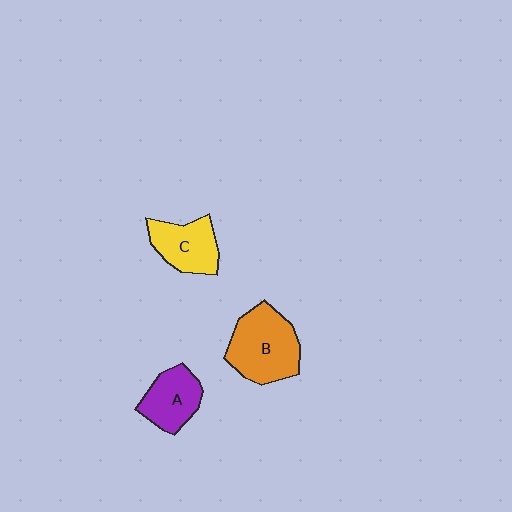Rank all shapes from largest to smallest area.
From largest to smallest: B (orange), C (yellow), A (purple).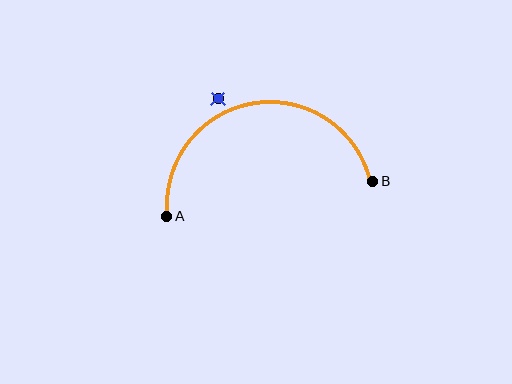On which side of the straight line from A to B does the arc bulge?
The arc bulges above the straight line connecting A and B.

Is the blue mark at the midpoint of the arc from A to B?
No — the blue mark does not lie on the arc at all. It sits slightly outside the curve.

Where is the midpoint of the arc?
The arc midpoint is the point on the curve farthest from the straight line joining A and B. It sits above that line.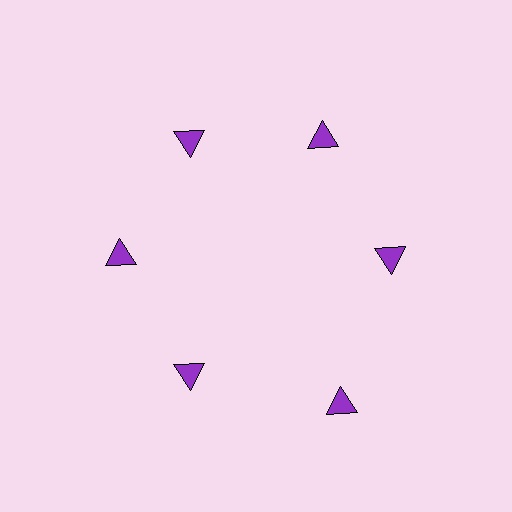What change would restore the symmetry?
The symmetry would be restored by moving it inward, back onto the ring so that all 6 triangles sit at equal angles and equal distance from the center.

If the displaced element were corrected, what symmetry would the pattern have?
It would have 6-fold rotational symmetry — the pattern would map onto itself every 60 degrees.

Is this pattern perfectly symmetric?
No. The 6 purple triangles are arranged in a ring, but one element near the 5 o'clock position is pushed outward from the center, breaking the 6-fold rotational symmetry.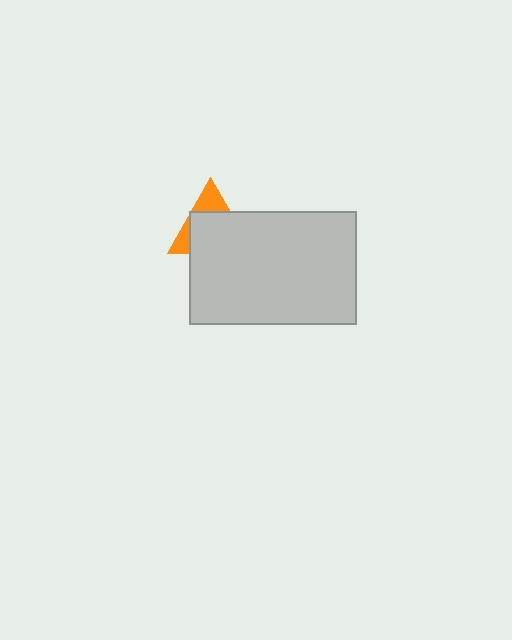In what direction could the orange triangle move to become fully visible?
The orange triangle could move up. That would shift it out from behind the light gray rectangle entirely.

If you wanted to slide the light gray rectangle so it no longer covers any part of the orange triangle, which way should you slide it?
Slide it down — that is the most direct way to separate the two shapes.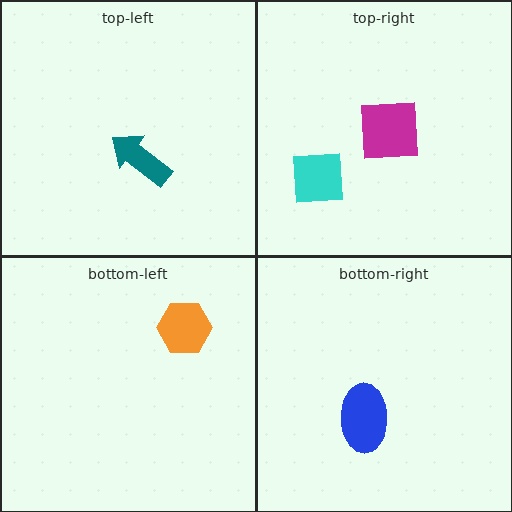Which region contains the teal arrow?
The top-left region.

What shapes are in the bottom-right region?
The blue ellipse.